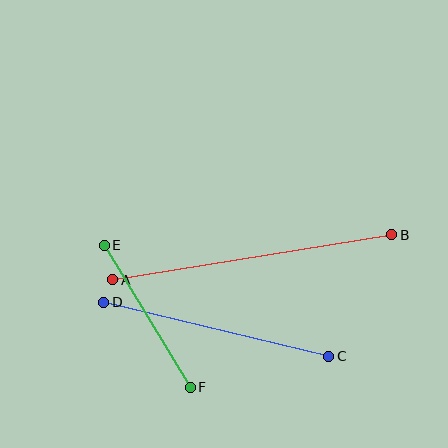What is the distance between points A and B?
The distance is approximately 283 pixels.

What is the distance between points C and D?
The distance is approximately 231 pixels.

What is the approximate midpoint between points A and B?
The midpoint is at approximately (252, 257) pixels.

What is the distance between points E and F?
The distance is approximately 166 pixels.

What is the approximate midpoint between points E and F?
The midpoint is at approximately (147, 316) pixels.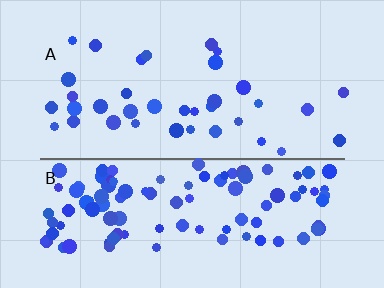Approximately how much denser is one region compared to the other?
Approximately 2.9× — region B over region A.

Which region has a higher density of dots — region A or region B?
B (the bottom).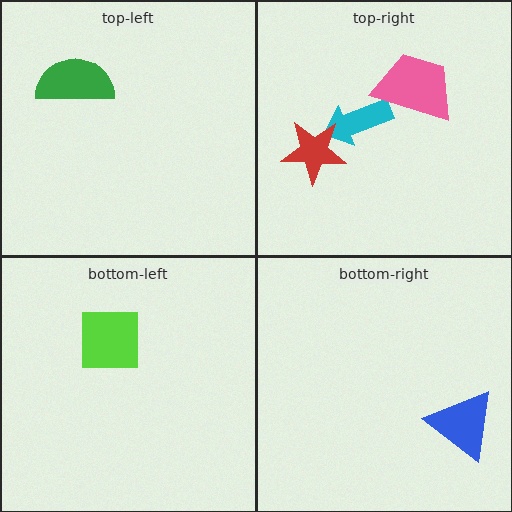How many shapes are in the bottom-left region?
1.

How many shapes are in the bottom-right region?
1.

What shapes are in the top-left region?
The green semicircle.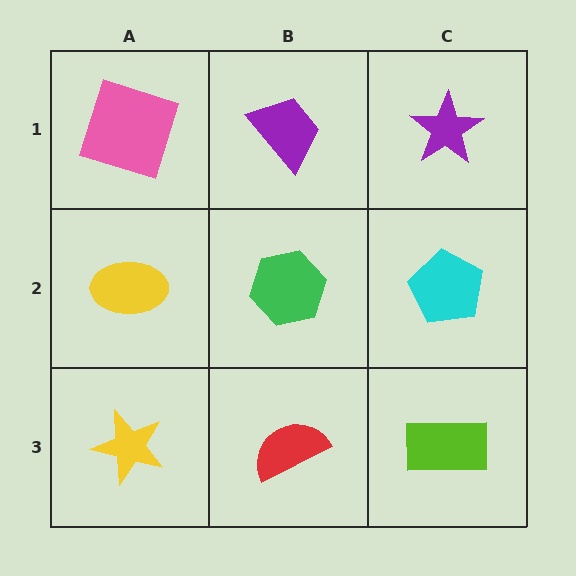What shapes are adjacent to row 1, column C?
A cyan pentagon (row 2, column C), a purple trapezoid (row 1, column B).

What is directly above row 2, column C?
A purple star.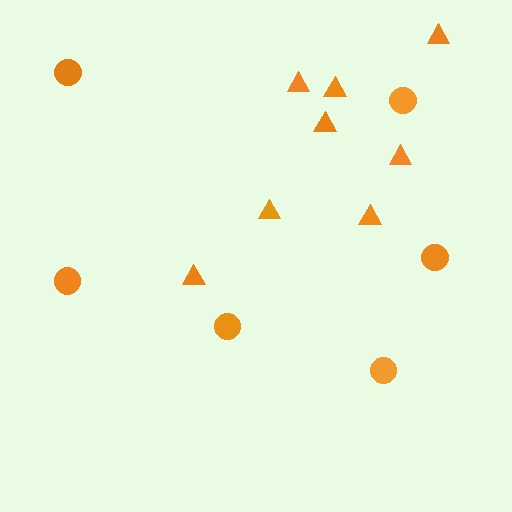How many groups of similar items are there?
There are 2 groups: one group of circles (6) and one group of triangles (8).